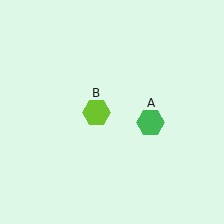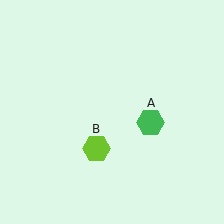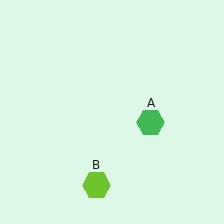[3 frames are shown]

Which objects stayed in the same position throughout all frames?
Green hexagon (object A) remained stationary.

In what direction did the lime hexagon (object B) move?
The lime hexagon (object B) moved down.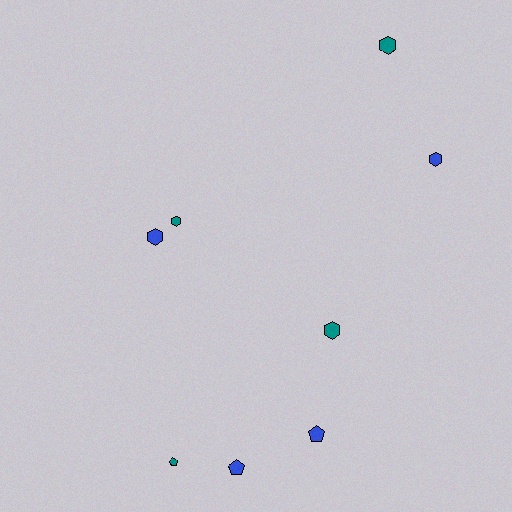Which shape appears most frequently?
Hexagon, with 5 objects.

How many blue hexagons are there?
There are 2 blue hexagons.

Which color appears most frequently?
Teal, with 4 objects.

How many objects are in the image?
There are 8 objects.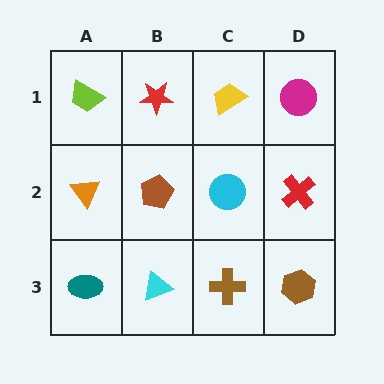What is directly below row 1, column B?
A brown pentagon.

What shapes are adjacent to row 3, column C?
A cyan circle (row 2, column C), a cyan triangle (row 3, column B), a brown hexagon (row 3, column D).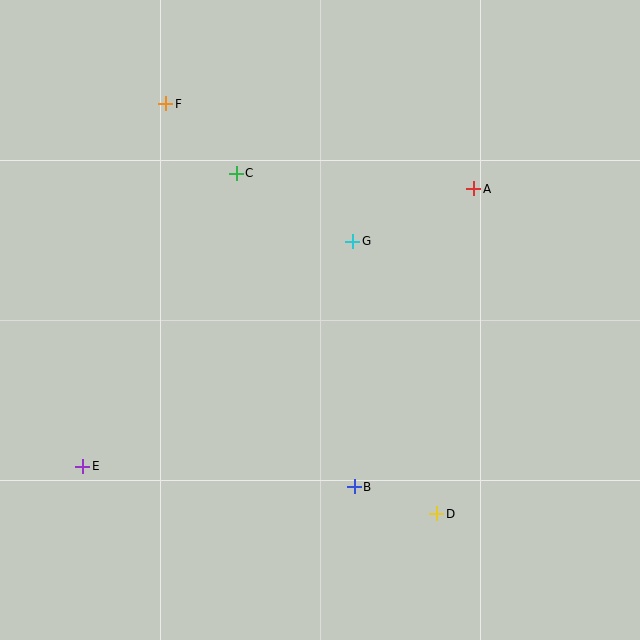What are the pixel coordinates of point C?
Point C is at (236, 173).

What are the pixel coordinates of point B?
Point B is at (354, 487).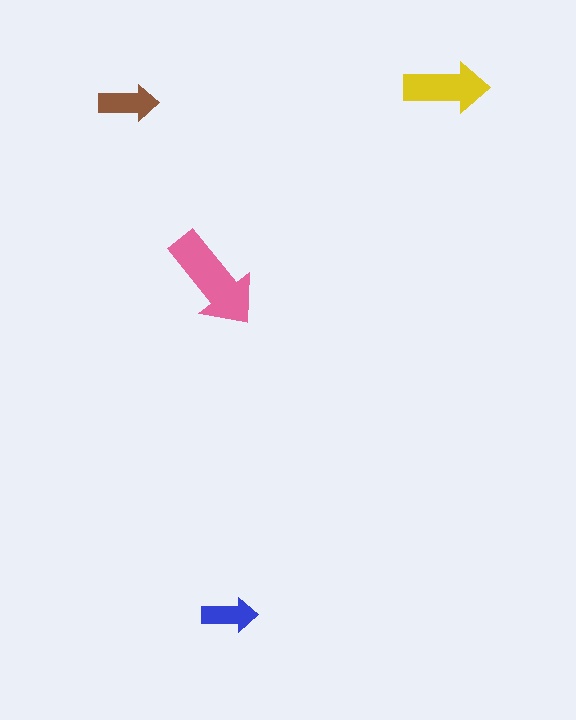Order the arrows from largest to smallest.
the pink one, the yellow one, the brown one, the blue one.